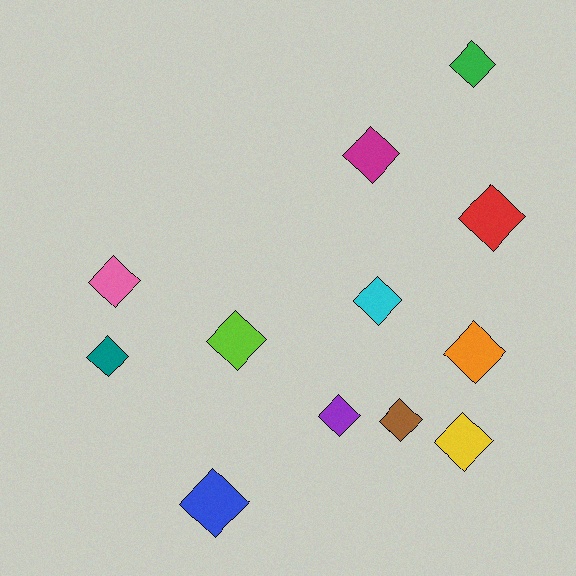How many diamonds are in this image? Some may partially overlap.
There are 12 diamonds.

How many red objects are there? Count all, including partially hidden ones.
There is 1 red object.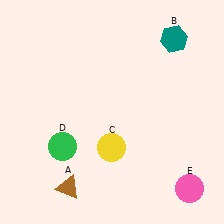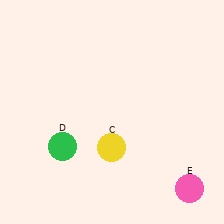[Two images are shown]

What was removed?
The teal hexagon (B), the brown triangle (A) were removed in Image 2.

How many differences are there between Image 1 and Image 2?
There are 2 differences between the two images.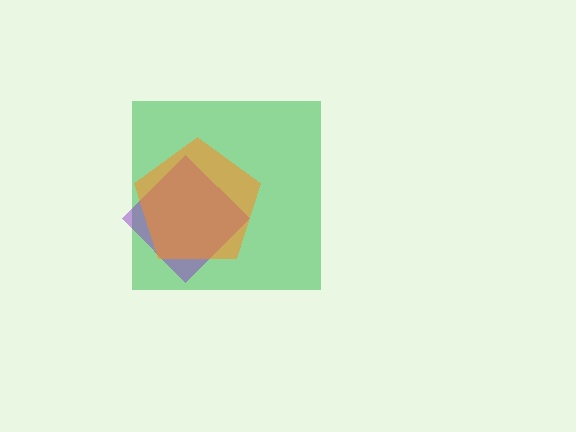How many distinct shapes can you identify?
There are 3 distinct shapes: a green square, a purple diamond, an orange pentagon.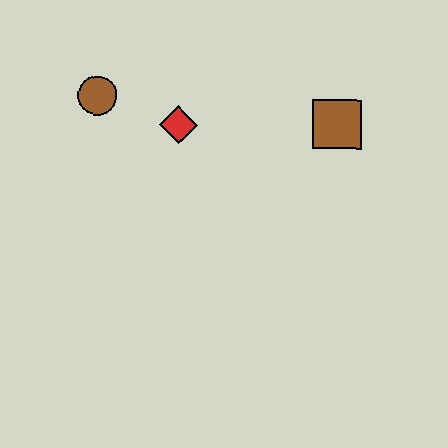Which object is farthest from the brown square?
The brown circle is farthest from the brown square.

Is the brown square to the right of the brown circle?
Yes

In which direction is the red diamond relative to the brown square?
The red diamond is to the left of the brown square.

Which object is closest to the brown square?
The red diamond is closest to the brown square.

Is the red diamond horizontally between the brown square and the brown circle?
Yes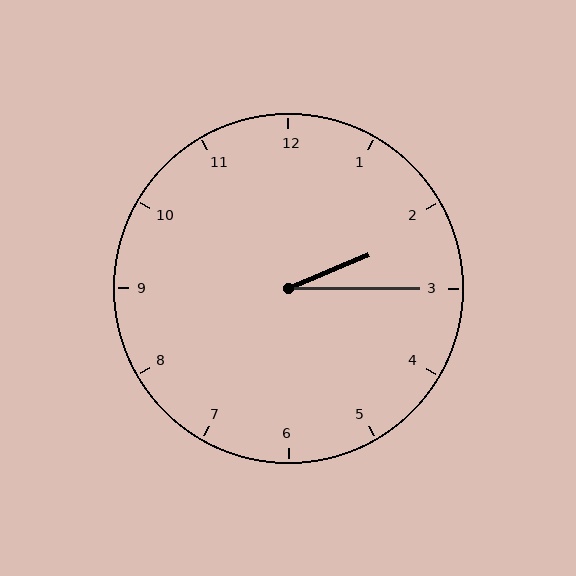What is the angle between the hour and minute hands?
Approximately 22 degrees.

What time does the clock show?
2:15.